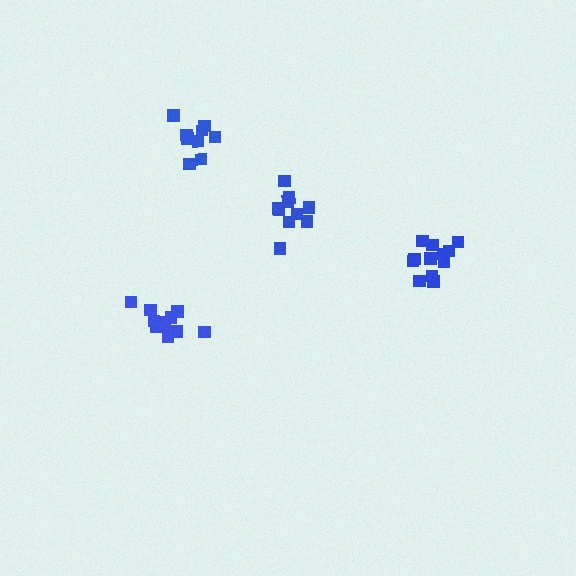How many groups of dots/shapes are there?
There are 4 groups.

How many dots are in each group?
Group 1: 12 dots, Group 2: 11 dots, Group 3: 11 dots, Group 4: 9 dots (43 total).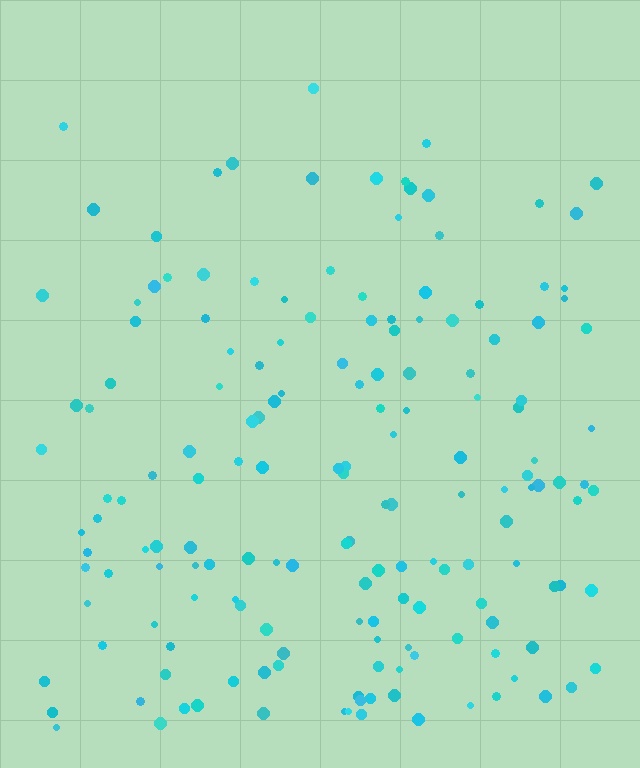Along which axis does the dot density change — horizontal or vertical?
Vertical.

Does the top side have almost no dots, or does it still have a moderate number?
Still a moderate number, just noticeably fewer than the bottom.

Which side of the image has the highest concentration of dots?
The bottom.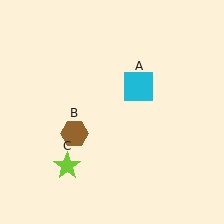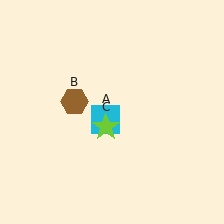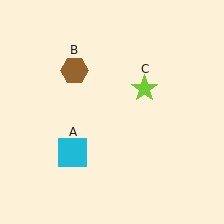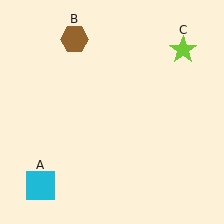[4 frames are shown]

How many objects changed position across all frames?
3 objects changed position: cyan square (object A), brown hexagon (object B), lime star (object C).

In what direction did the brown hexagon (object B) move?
The brown hexagon (object B) moved up.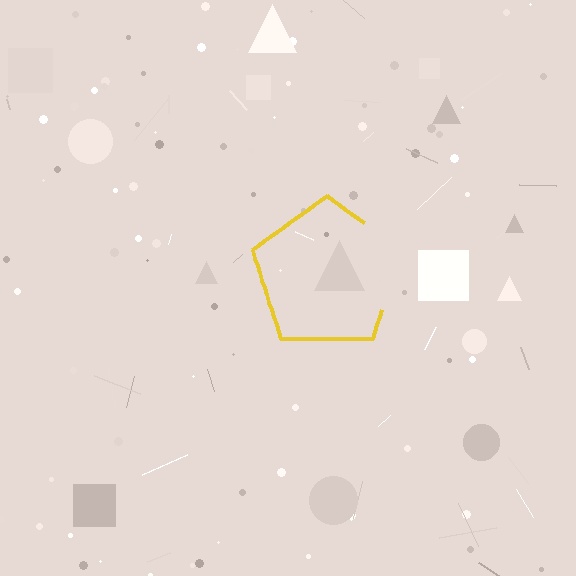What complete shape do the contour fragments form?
The contour fragments form a pentagon.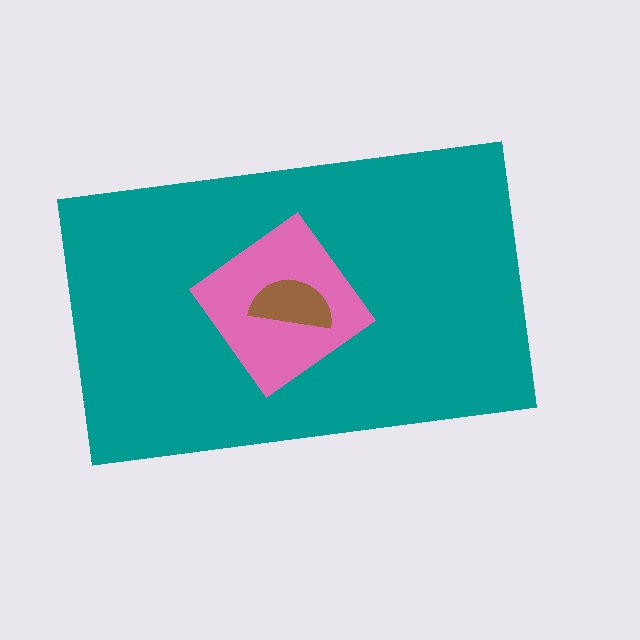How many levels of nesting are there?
3.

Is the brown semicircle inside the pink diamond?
Yes.